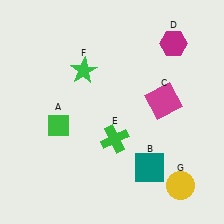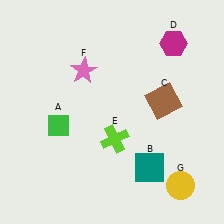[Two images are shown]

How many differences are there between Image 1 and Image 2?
There are 3 differences between the two images.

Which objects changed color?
C changed from magenta to brown. E changed from green to lime. F changed from green to pink.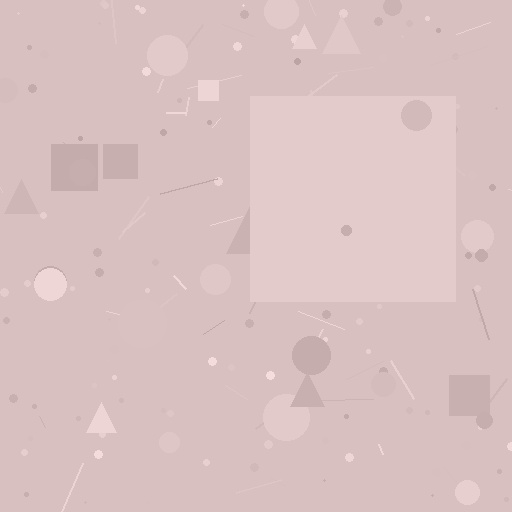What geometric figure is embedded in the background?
A square is embedded in the background.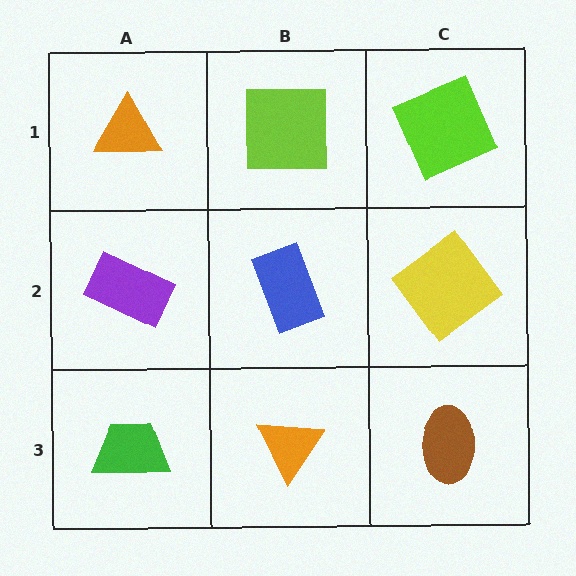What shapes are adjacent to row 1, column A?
A purple rectangle (row 2, column A), a lime square (row 1, column B).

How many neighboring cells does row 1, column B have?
3.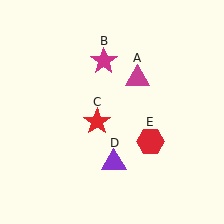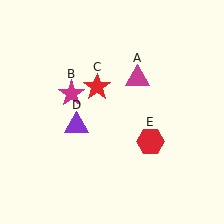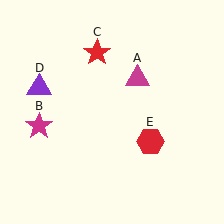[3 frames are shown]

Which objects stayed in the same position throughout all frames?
Magenta triangle (object A) and red hexagon (object E) remained stationary.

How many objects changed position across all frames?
3 objects changed position: magenta star (object B), red star (object C), purple triangle (object D).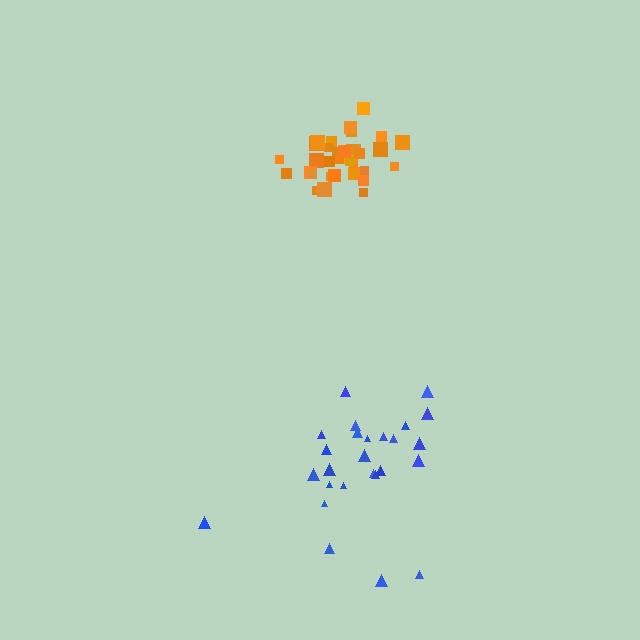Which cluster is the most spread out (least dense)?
Blue.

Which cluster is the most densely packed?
Orange.